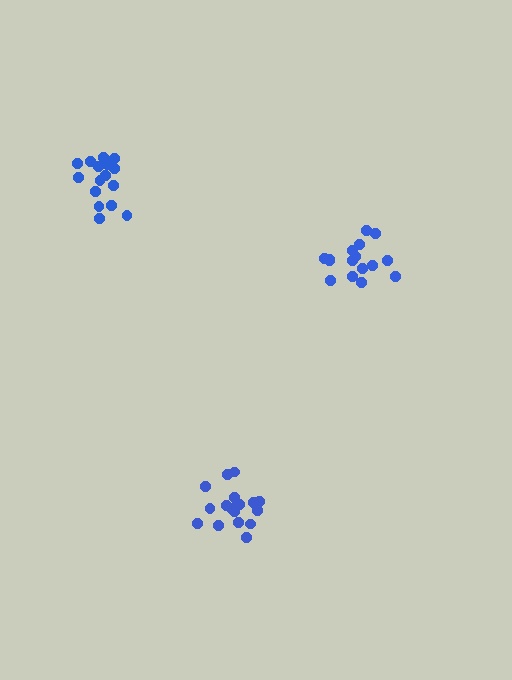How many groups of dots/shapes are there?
There are 3 groups.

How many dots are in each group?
Group 1: 16 dots, Group 2: 16 dots, Group 3: 18 dots (50 total).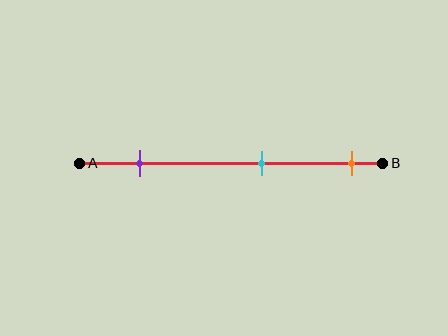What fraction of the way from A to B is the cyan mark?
The cyan mark is approximately 60% (0.6) of the way from A to B.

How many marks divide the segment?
There are 3 marks dividing the segment.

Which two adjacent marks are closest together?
The cyan and orange marks are the closest adjacent pair.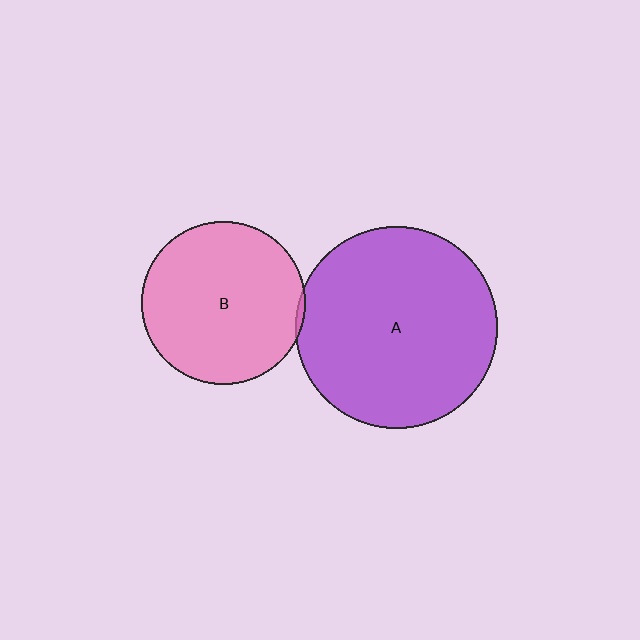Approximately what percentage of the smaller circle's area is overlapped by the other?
Approximately 5%.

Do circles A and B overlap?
Yes.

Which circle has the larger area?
Circle A (purple).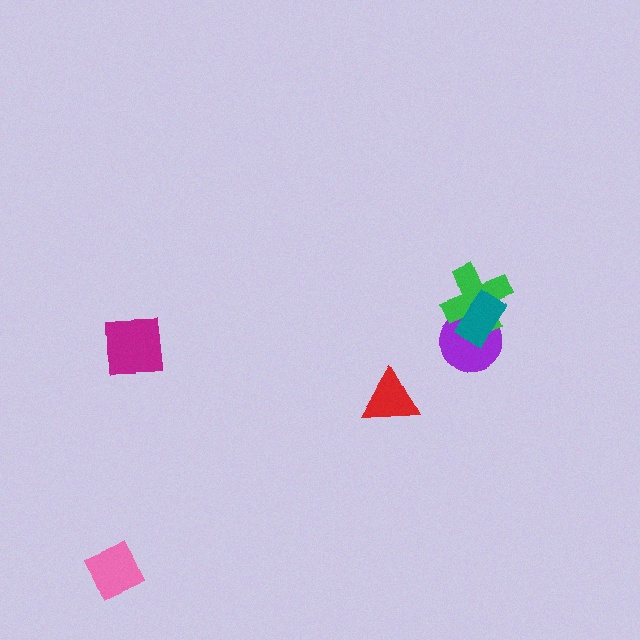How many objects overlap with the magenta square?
0 objects overlap with the magenta square.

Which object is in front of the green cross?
The teal rectangle is in front of the green cross.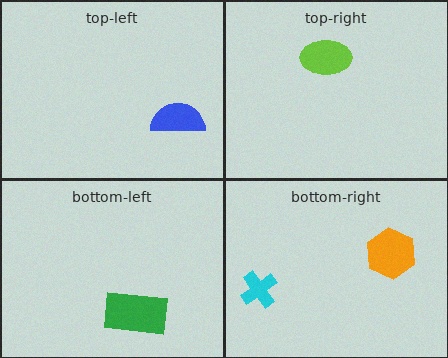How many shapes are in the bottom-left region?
1.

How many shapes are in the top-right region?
1.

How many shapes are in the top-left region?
1.